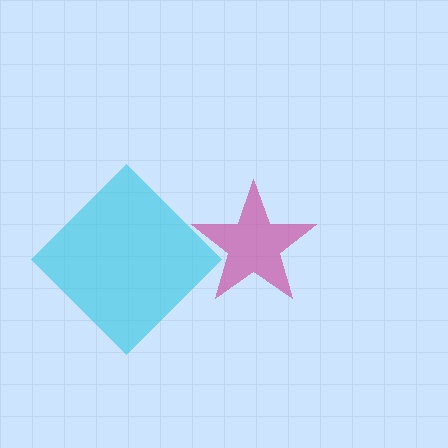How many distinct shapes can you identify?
There are 2 distinct shapes: a cyan diamond, a magenta star.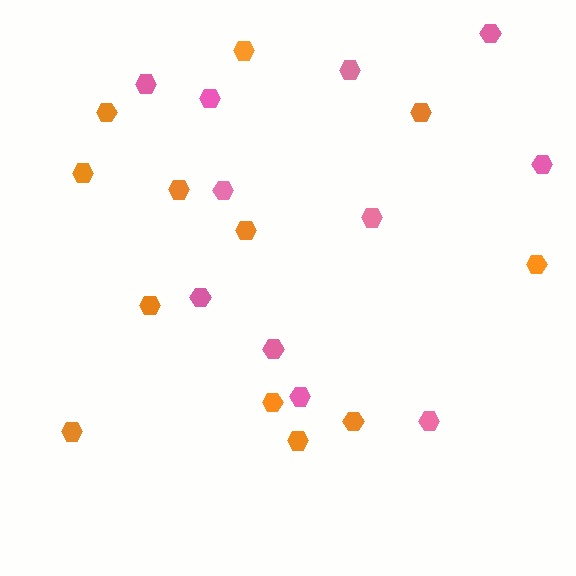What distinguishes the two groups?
There are 2 groups: one group of orange hexagons (12) and one group of pink hexagons (11).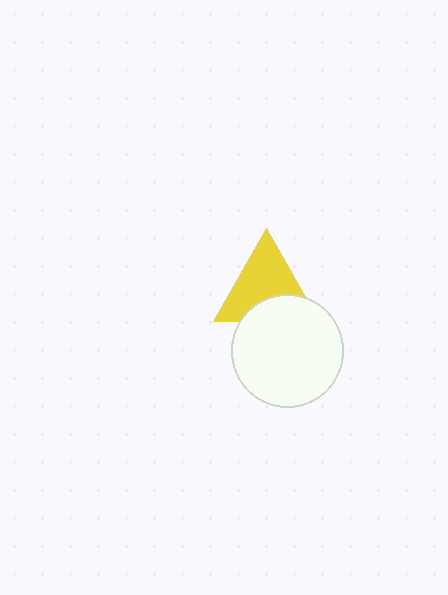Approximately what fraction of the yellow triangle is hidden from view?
Roughly 32% of the yellow triangle is hidden behind the white circle.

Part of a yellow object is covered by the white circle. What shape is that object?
It is a triangle.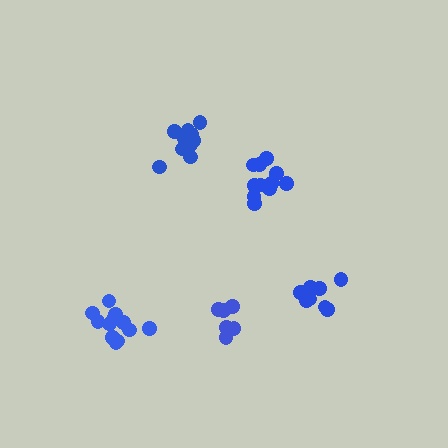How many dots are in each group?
Group 1: 12 dots, Group 2: 6 dots, Group 3: 8 dots, Group 4: 12 dots, Group 5: 11 dots (49 total).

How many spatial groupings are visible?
There are 5 spatial groupings.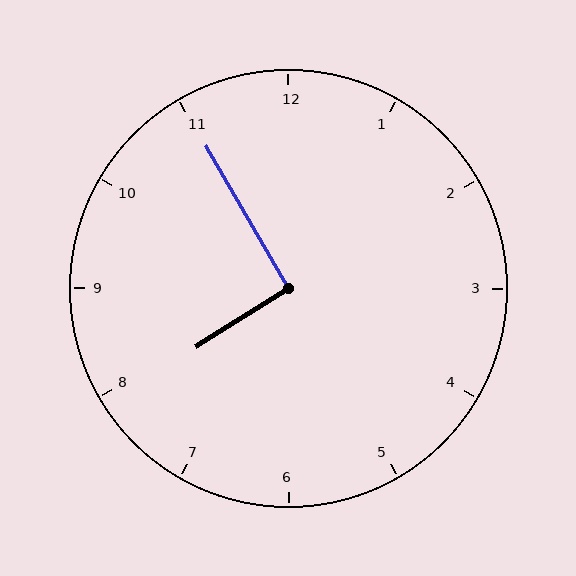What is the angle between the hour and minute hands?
Approximately 92 degrees.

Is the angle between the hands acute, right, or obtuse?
It is right.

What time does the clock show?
7:55.